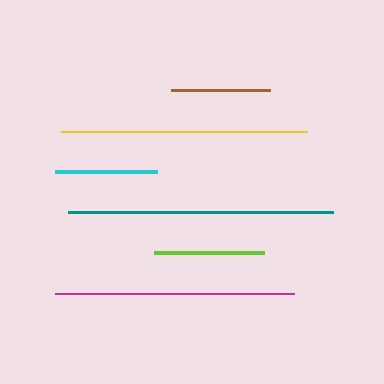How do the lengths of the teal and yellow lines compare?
The teal and yellow lines are approximately the same length.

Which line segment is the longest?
The teal line is the longest at approximately 265 pixels.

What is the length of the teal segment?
The teal segment is approximately 265 pixels long.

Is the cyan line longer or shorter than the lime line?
The lime line is longer than the cyan line.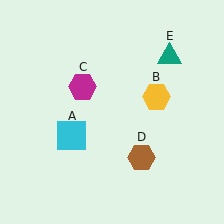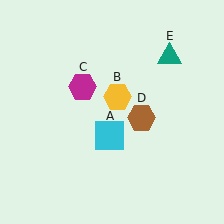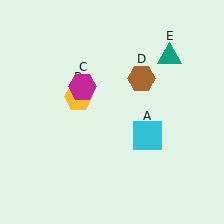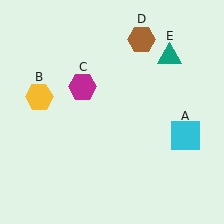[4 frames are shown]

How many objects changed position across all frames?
3 objects changed position: cyan square (object A), yellow hexagon (object B), brown hexagon (object D).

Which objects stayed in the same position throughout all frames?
Magenta hexagon (object C) and teal triangle (object E) remained stationary.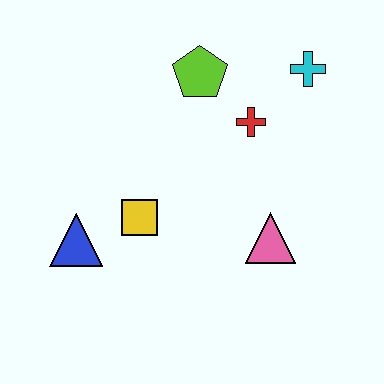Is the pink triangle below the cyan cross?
Yes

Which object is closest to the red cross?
The lime pentagon is closest to the red cross.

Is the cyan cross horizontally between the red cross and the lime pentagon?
No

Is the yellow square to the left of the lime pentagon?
Yes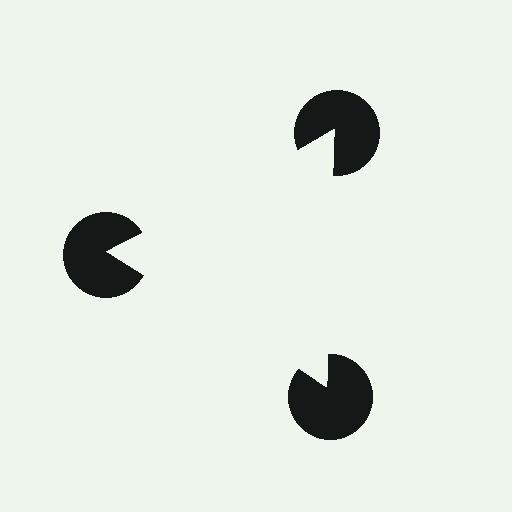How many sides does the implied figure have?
3 sides.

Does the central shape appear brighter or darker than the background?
It typically appears slightly brighter than the background, even though no actual brightness change is drawn.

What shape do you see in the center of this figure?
An illusory triangle — its edges are inferred from the aligned wedge cuts in the pac-man discs, not physically drawn.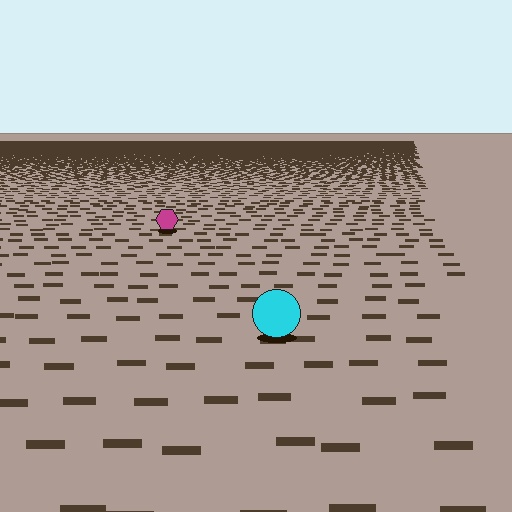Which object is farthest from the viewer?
The magenta hexagon is farthest from the viewer. It appears smaller and the ground texture around it is denser.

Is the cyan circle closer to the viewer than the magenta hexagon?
Yes. The cyan circle is closer — you can tell from the texture gradient: the ground texture is coarser near it.